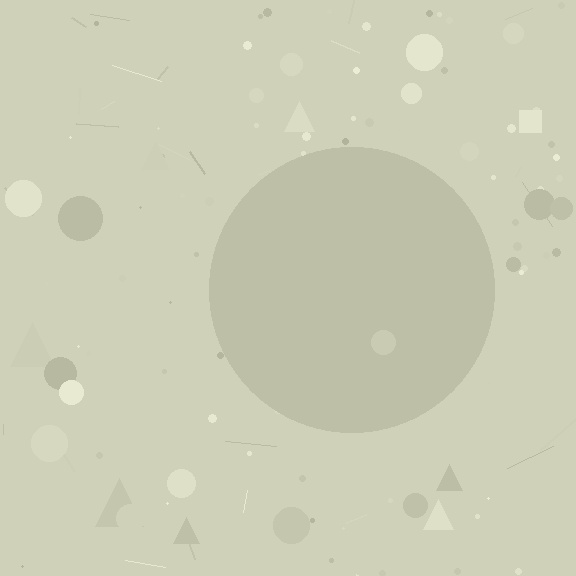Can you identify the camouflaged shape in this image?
The camouflaged shape is a circle.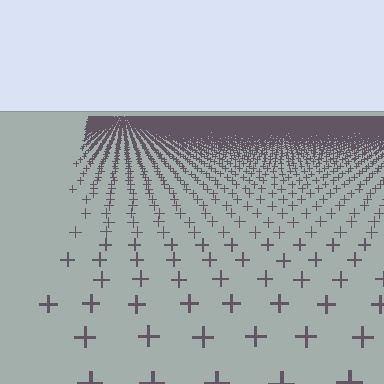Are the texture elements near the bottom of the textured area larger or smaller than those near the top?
Larger. Near the bottom, elements are closer to the viewer and appear at a bigger on-screen size.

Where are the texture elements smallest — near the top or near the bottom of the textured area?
Near the top.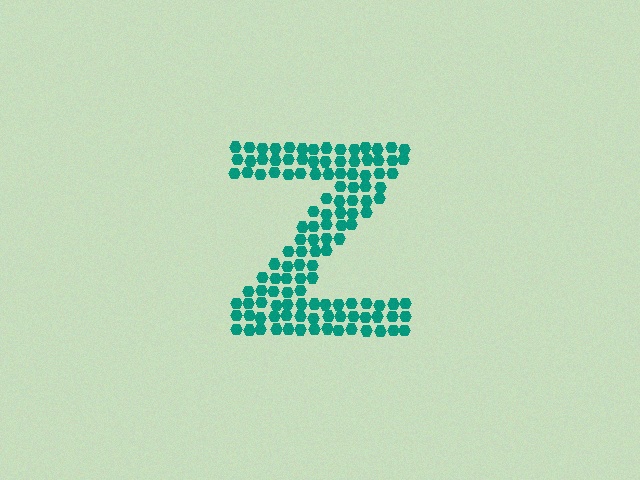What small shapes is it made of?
It is made of small hexagons.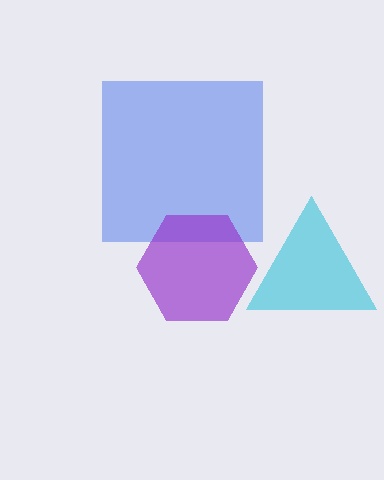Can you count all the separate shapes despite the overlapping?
Yes, there are 3 separate shapes.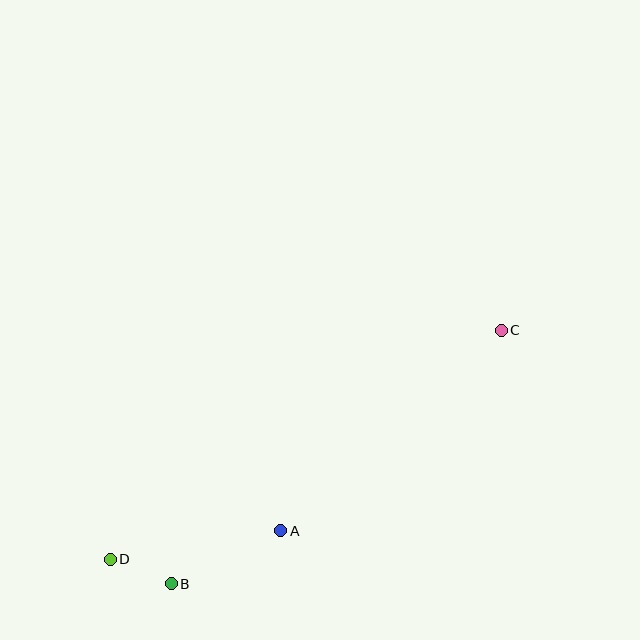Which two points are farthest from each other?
Points C and D are farthest from each other.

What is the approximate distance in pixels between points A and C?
The distance between A and C is approximately 298 pixels.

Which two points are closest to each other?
Points B and D are closest to each other.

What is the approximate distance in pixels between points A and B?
The distance between A and B is approximately 122 pixels.